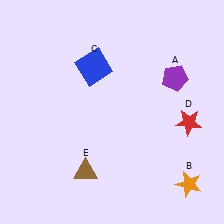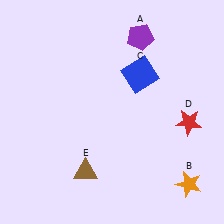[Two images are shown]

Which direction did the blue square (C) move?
The blue square (C) moved right.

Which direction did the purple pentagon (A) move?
The purple pentagon (A) moved up.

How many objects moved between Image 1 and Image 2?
2 objects moved between the two images.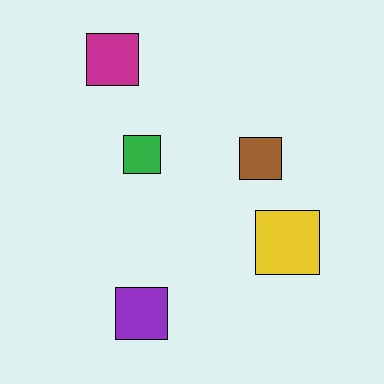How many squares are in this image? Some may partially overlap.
There are 5 squares.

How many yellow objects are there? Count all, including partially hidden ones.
There is 1 yellow object.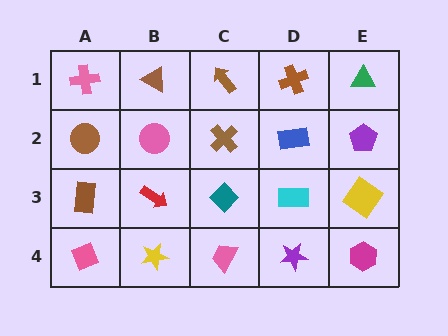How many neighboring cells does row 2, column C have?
4.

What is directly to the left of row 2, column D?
A brown cross.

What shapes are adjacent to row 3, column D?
A blue rectangle (row 2, column D), a purple star (row 4, column D), a teal diamond (row 3, column C), a yellow diamond (row 3, column E).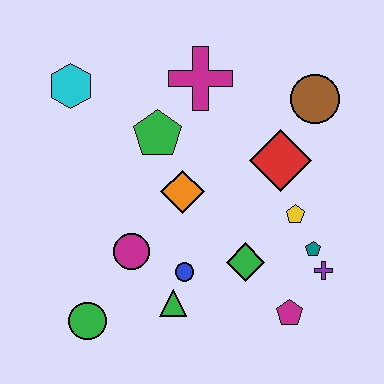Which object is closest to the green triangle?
The blue circle is closest to the green triangle.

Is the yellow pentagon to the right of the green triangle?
Yes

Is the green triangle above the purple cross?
No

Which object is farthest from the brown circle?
The green circle is farthest from the brown circle.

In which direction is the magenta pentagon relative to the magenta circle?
The magenta pentagon is to the right of the magenta circle.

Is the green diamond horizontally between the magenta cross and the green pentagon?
No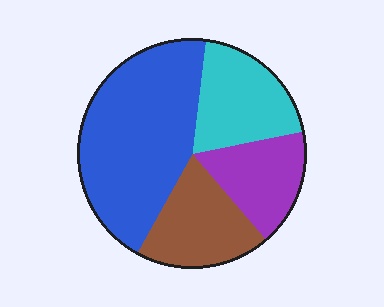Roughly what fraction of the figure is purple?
Purple takes up less than a quarter of the figure.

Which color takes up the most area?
Blue, at roughly 45%.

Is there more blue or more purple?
Blue.